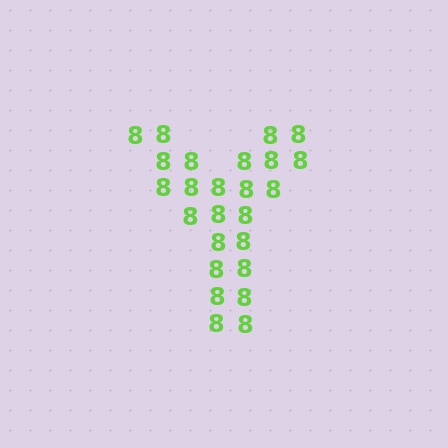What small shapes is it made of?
It is made of small digit 8's.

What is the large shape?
The large shape is the letter Y.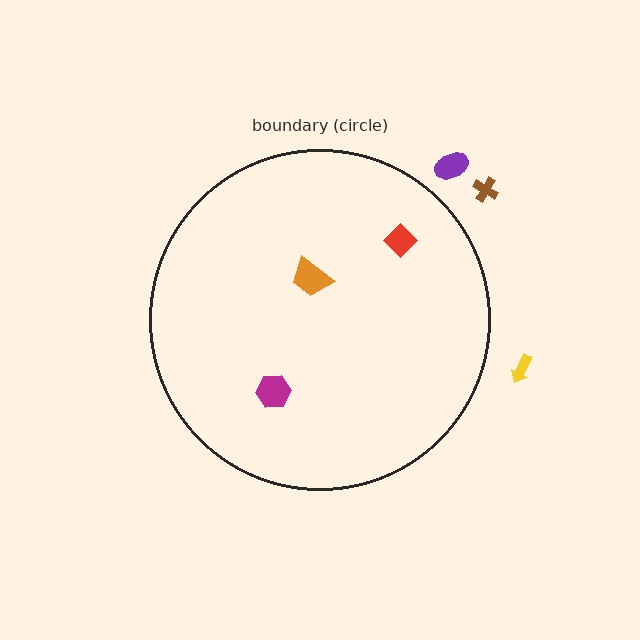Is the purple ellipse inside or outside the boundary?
Outside.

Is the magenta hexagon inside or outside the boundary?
Inside.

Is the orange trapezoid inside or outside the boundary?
Inside.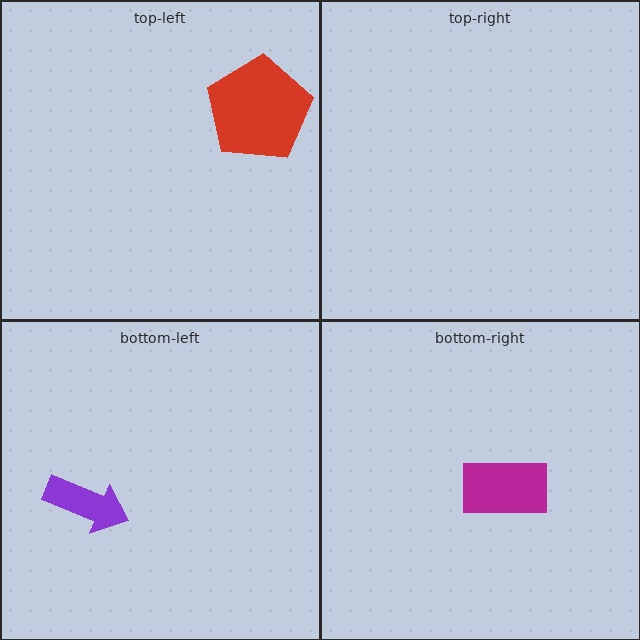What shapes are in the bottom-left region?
The purple arrow.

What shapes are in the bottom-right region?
The magenta rectangle.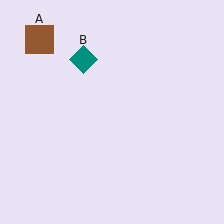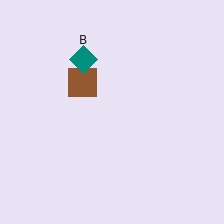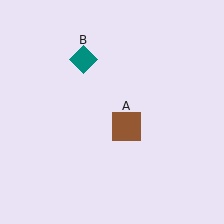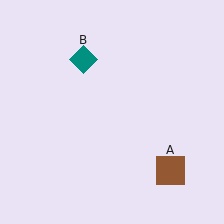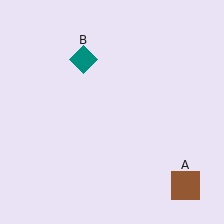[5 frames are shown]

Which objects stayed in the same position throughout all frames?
Teal diamond (object B) remained stationary.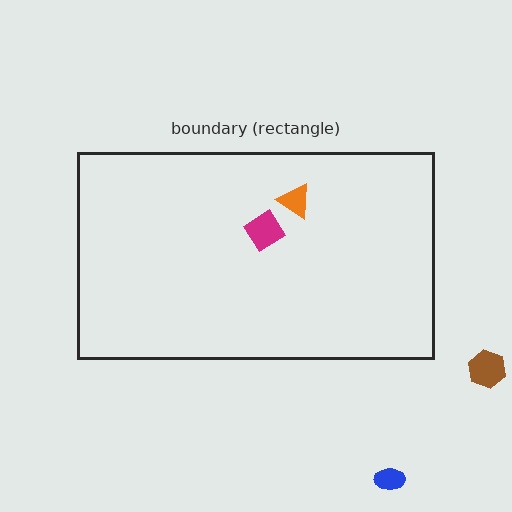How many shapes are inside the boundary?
2 inside, 2 outside.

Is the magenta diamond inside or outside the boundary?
Inside.